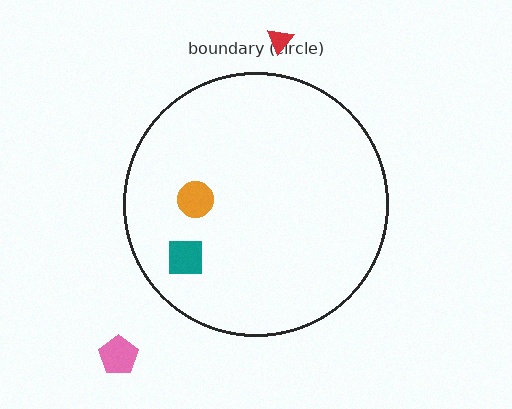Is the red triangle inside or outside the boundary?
Outside.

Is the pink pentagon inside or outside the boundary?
Outside.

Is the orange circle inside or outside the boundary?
Inside.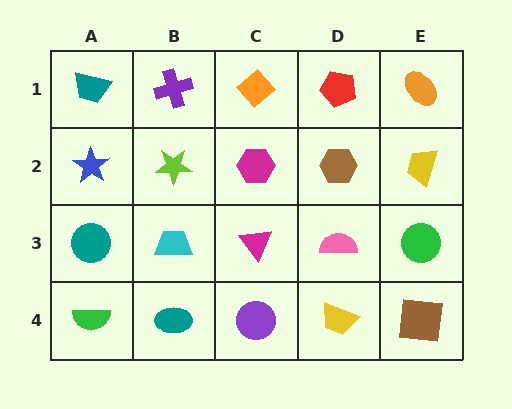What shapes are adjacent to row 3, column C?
A magenta hexagon (row 2, column C), a purple circle (row 4, column C), a cyan trapezoid (row 3, column B), a pink semicircle (row 3, column D).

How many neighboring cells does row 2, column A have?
3.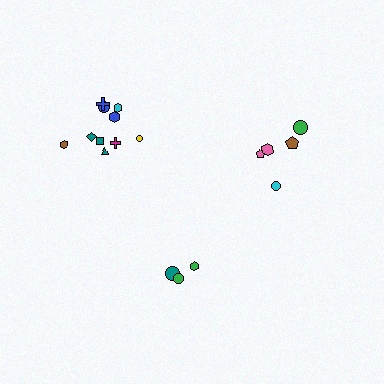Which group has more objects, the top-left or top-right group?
The top-left group.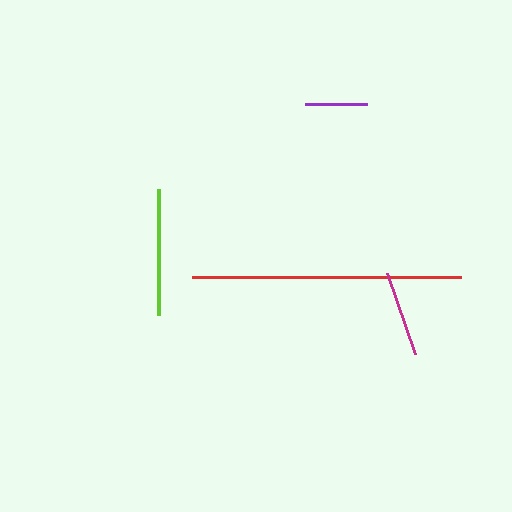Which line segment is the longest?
The red line is the longest at approximately 269 pixels.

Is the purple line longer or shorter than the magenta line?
The magenta line is longer than the purple line.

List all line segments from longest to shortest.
From longest to shortest: red, lime, magenta, purple.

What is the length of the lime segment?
The lime segment is approximately 126 pixels long.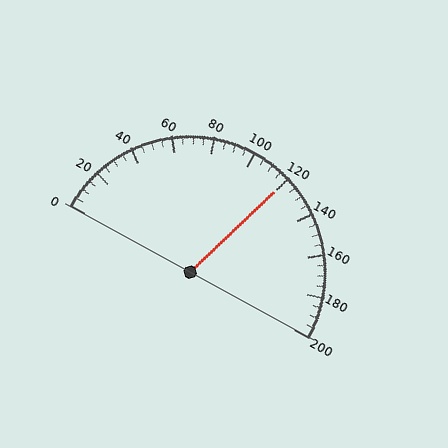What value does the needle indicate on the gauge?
The needle indicates approximately 120.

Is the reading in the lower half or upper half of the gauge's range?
The reading is in the upper half of the range (0 to 200).